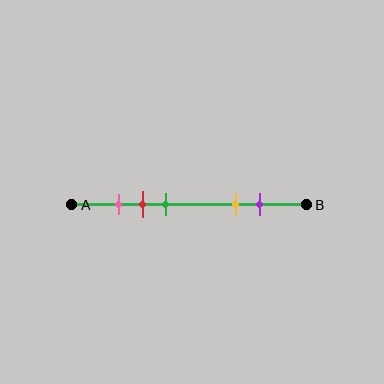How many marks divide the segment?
There are 5 marks dividing the segment.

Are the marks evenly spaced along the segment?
No, the marks are not evenly spaced.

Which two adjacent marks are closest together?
The pink and red marks are the closest adjacent pair.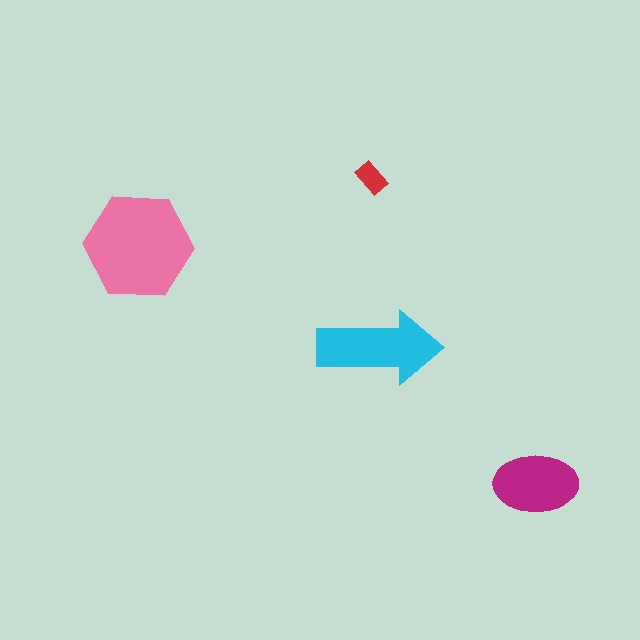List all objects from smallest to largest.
The red rectangle, the magenta ellipse, the cyan arrow, the pink hexagon.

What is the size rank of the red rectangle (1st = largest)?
4th.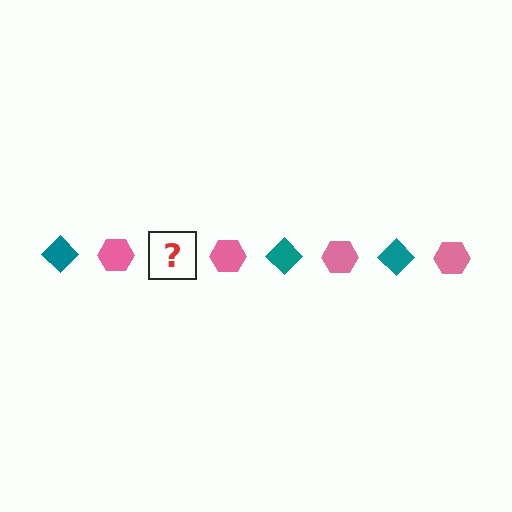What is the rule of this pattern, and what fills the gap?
The rule is that the pattern alternates between teal diamond and pink hexagon. The gap should be filled with a teal diamond.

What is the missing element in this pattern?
The missing element is a teal diamond.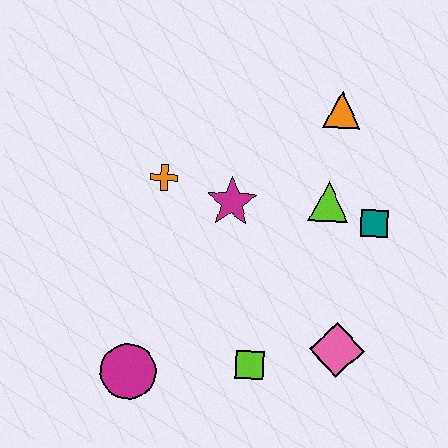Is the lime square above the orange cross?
No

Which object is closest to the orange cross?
The magenta star is closest to the orange cross.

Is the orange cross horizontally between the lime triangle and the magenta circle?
Yes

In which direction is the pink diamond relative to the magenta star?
The pink diamond is below the magenta star.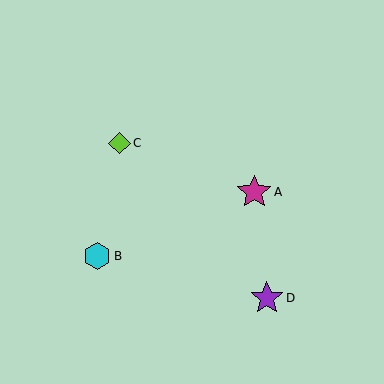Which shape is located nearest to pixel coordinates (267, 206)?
The magenta star (labeled A) at (254, 192) is nearest to that location.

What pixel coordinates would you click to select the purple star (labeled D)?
Click at (267, 298) to select the purple star D.